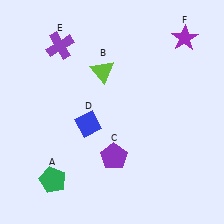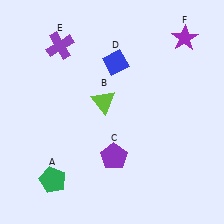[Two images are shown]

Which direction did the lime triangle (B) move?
The lime triangle (B) moved down.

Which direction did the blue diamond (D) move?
The blue diamond (D) moved up.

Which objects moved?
The objects that moved are: the lime triangle (B), the blue diamond (D).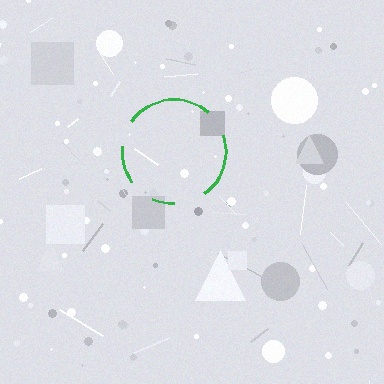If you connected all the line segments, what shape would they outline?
They would outline a circle.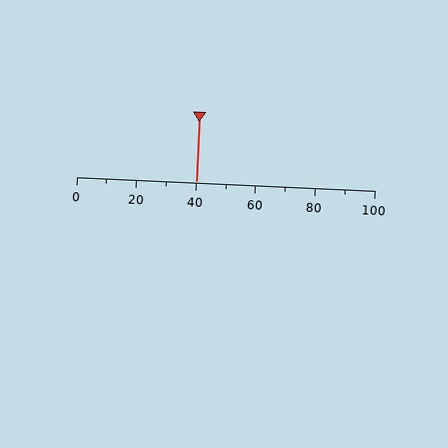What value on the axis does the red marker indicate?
The marker indicates approximately 40.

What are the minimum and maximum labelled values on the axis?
The axis runs from 0 to 100.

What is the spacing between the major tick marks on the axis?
The major ticks are spaced 20 apart.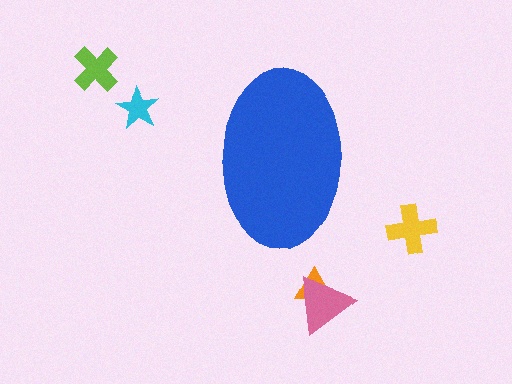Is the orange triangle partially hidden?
No, the orange triangle is fully visible.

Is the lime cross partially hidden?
No, the lime cross is fully visible.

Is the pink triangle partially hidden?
No, the pink triangle is fully visible.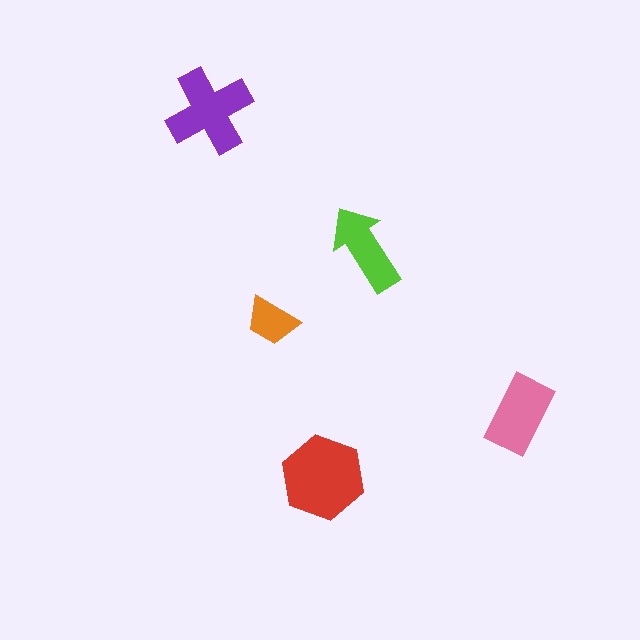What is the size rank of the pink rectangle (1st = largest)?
3rd.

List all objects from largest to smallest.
The red hexagon, the purple cross, the pink rectangle, the lime arrow, the orange trapezoid.